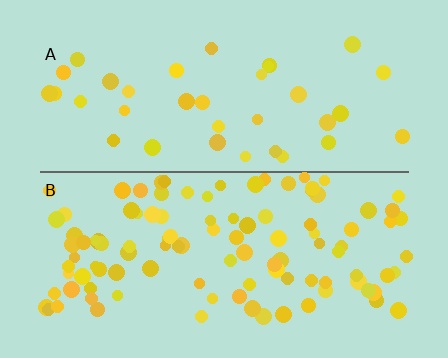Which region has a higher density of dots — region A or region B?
B (the bottom).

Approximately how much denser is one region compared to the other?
Approximately 2.9× — region B over region A.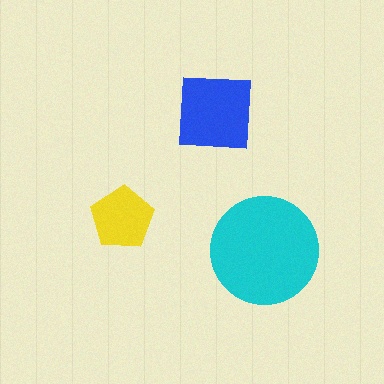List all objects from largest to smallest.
The cyan circle, the blue square, the yellow pentagon.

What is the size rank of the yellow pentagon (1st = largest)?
3rd.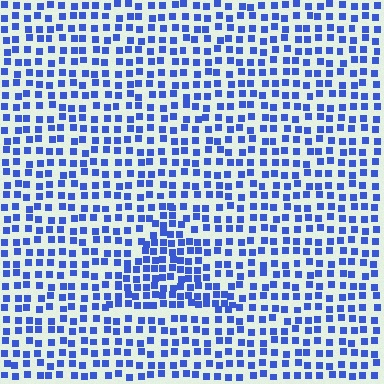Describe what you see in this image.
The image contains small blue elements arranged at two different densities. A triangle-shaped region is visible where the elements are more densely packed than the surrounding area.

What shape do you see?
I see a triangle.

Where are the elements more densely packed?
The elements are more densely packed inside the triangle boundary.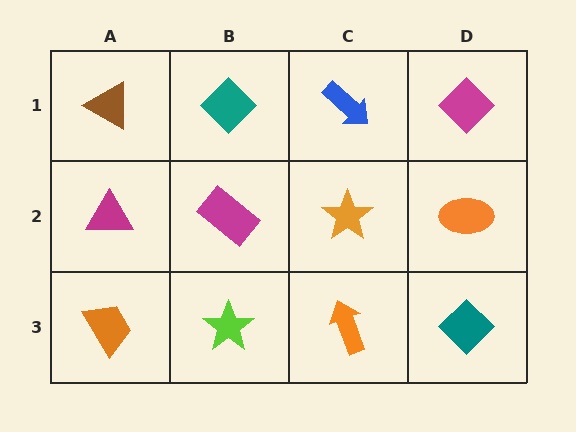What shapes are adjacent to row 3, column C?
An orange star (row 2, column C), a lime star (row 3, column B), a teal diamond (row 3, column D).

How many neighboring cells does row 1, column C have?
3.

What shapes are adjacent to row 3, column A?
A magenta triangle (row 2, column A), a lime star (row 3, column B).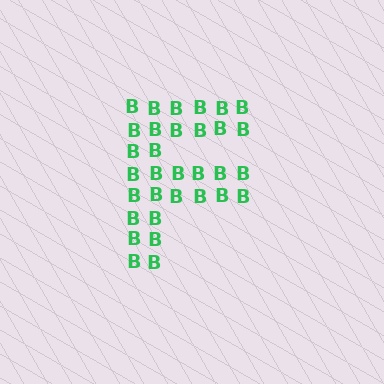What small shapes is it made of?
It is made of small letter B's.